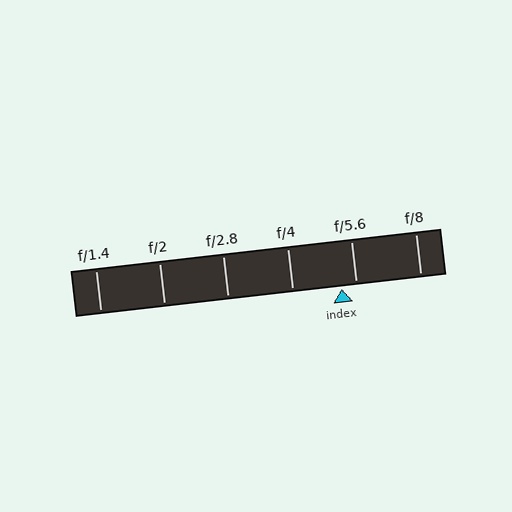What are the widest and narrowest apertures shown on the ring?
The widest aperture shown is f/1.4 and the narrowest is f/8.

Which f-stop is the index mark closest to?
The index mark is closest to f/5.6.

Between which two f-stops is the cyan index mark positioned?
The index mark is between f/4 and f/5.6.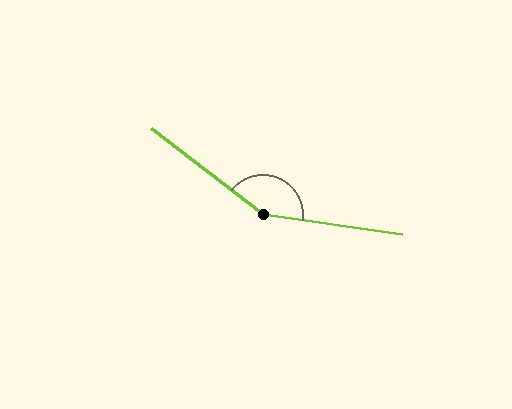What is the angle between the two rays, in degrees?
Approximately 150 degrees.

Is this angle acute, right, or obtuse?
It is obtuse.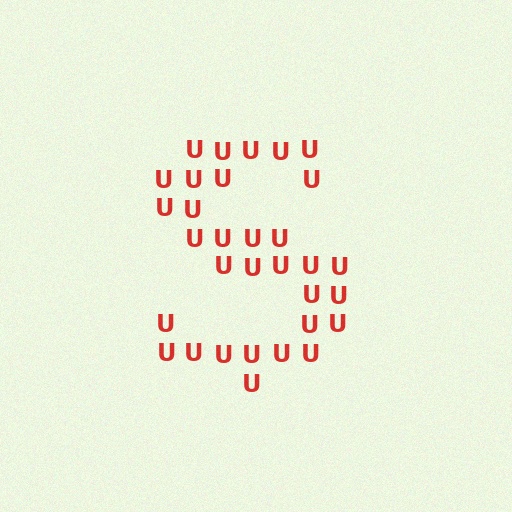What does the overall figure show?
The overall figure shows the letter S.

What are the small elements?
The small elements are letter U's.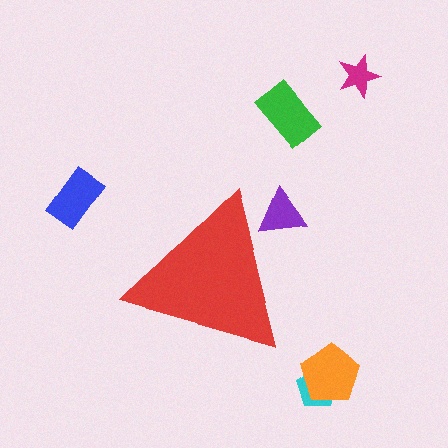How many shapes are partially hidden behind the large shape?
1 shape is partially hidden.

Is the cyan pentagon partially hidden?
No, the cyan pentagon is fully visible.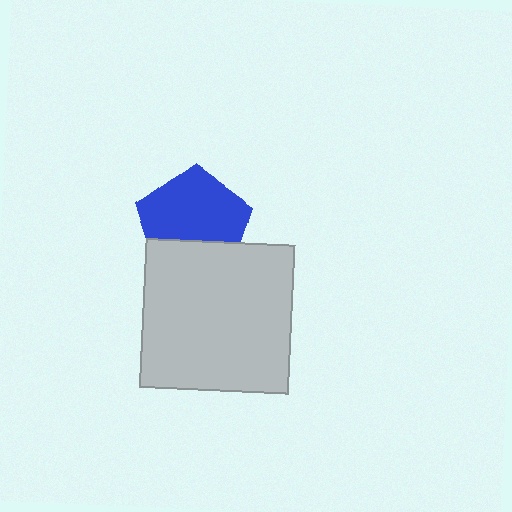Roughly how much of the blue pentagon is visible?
Most of it is visible (roughly 69%).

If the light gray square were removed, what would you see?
You would see the complete blue pentagon.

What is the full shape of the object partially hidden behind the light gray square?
The partially hidden object is a blue pentagon.